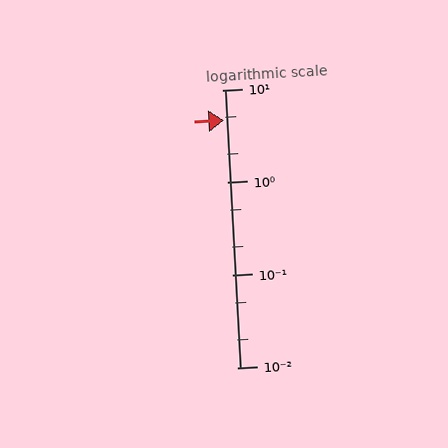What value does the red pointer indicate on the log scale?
The pointer indicates approximately 4.7.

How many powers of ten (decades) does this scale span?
The scale spans 3 decades, from 0.01 to 10.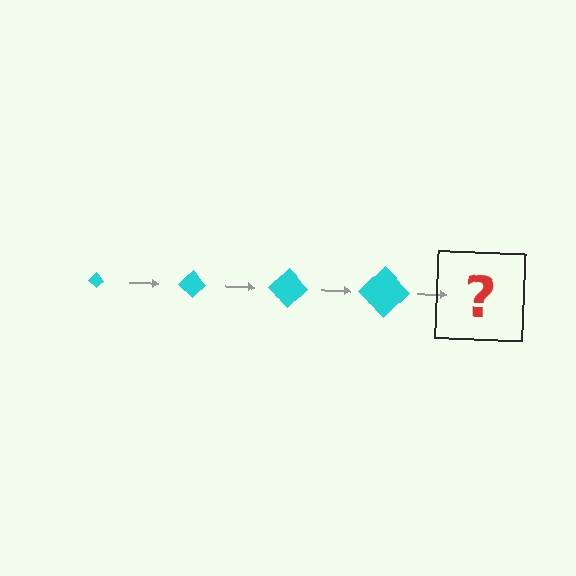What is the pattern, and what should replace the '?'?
The pattern is that the diamond gets progressively larger each step. The '?' should be a cyan diamond, larger than the previous one.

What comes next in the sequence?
The next element should be a cyan diamond, larger than the previous one.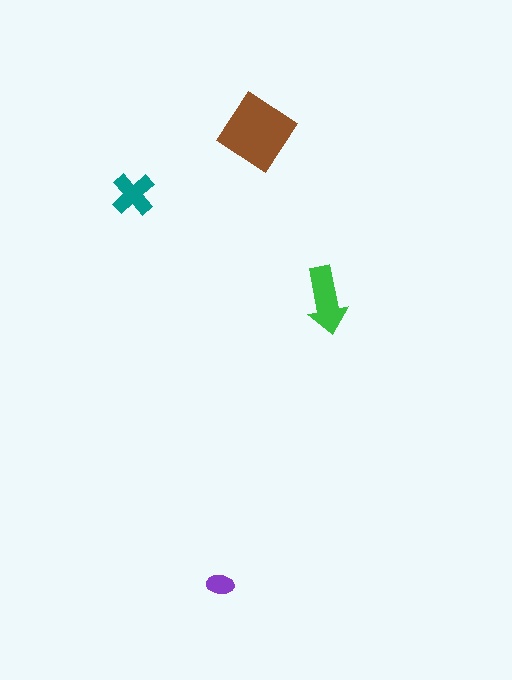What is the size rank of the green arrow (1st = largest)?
2nd.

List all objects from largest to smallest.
The brown diamond, the green arrow, the teal cross, the purple ellipse.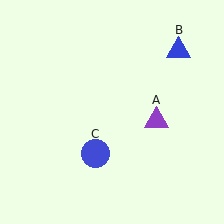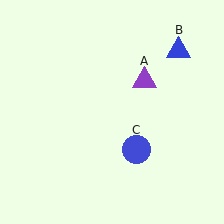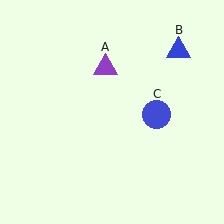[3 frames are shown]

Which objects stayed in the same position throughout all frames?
Blue triangle (object B) remained stationary.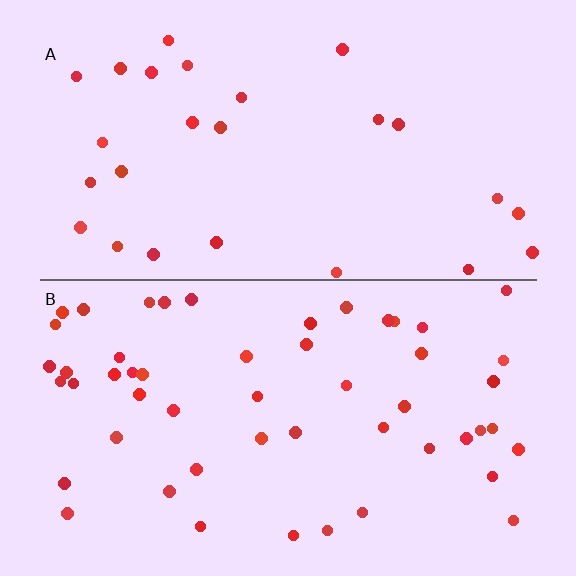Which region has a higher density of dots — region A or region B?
B (the bottom).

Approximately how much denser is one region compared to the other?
Approximately 2.0× — region B over region A.